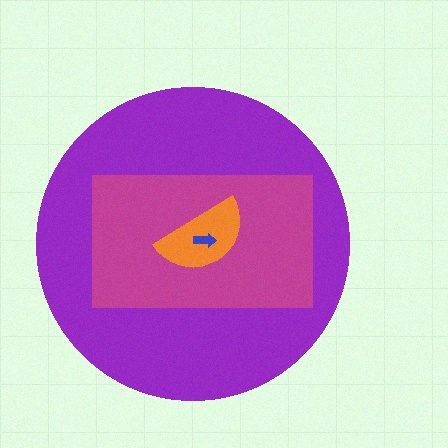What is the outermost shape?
The purple circle.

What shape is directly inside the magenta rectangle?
The orange semicircle.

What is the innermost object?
The blue arrow.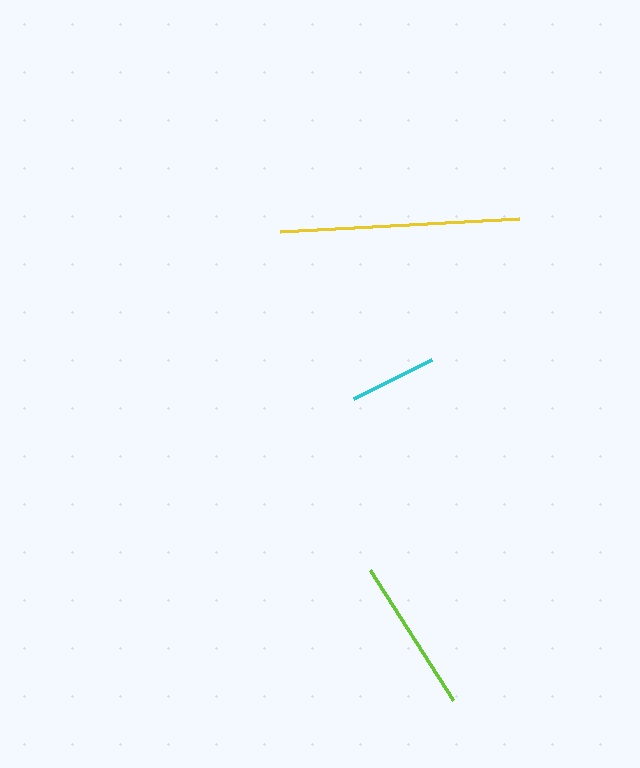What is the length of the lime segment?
The lime segment is approximately 153 pixels long.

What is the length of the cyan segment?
The cyan segment is approximately 87 pixels long.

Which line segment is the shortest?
The cyan line is the shortest at approximately 87 pixels.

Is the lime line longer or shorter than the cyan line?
The lime line is longer than the cyan line.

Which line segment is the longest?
The yellow line is the longest at approximately 240 pixels.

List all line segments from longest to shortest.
From longest to shortest: yellow, lime, cyan.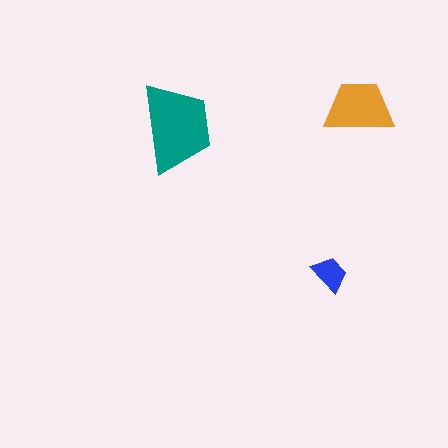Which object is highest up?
The orange trapezoid is topmost.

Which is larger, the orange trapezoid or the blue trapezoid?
The orange one.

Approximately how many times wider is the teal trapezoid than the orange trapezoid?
About 1.5 times wider.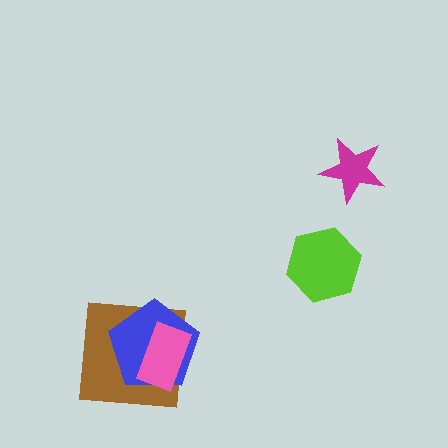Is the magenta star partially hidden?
No, no other shape covers it.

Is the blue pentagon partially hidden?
Yes, it is partially covered by another shape.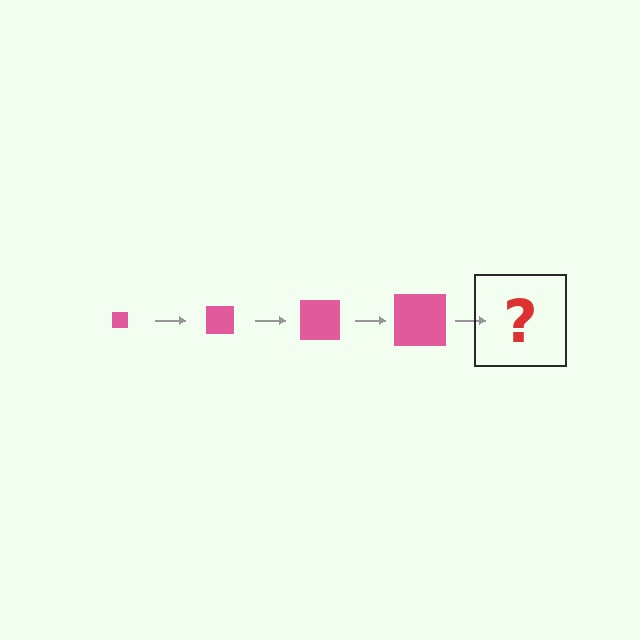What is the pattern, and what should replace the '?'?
The pattern is that the square gets progressively larger each step. The '?' should be a pink square, larger than the previous one.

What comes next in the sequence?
The next element should be a pink square, larger than the previous one.